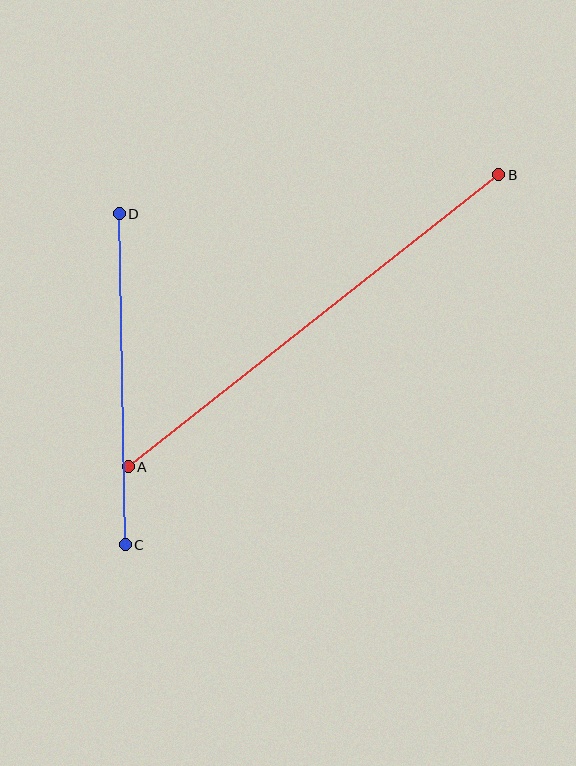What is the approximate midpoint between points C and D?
The midpoint is at approximately (122, 379) pixels.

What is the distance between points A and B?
The distance is approximately 472 pixels.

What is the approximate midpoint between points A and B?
The midpoint is at approximately (314, 321) pixels.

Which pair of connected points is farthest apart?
Points A and B are farthest apart.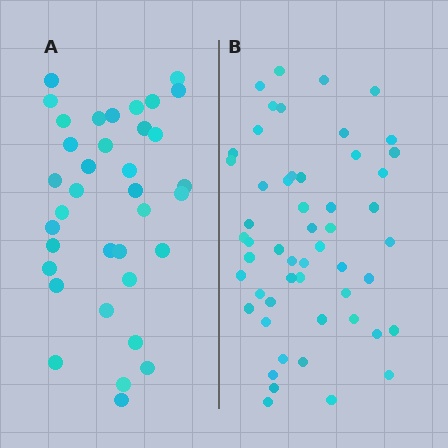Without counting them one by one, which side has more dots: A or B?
Region B (the right region) has more dots.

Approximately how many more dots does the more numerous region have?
Region B has approximately 15 more dots than region A.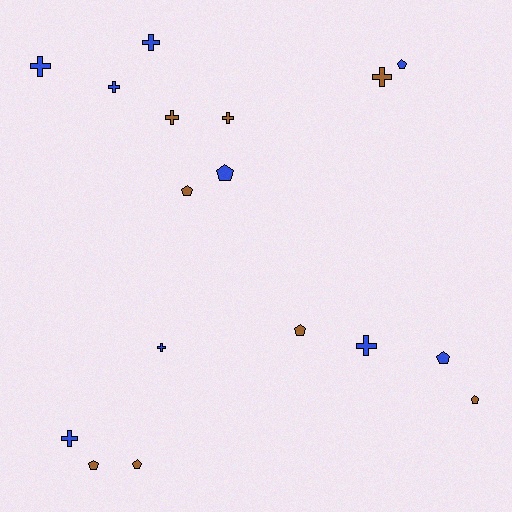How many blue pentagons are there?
There are 3 blue pentagons.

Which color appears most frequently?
Blue, with 9 objects.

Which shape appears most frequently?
Cross, with 9 objects.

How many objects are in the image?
There are 17 objects.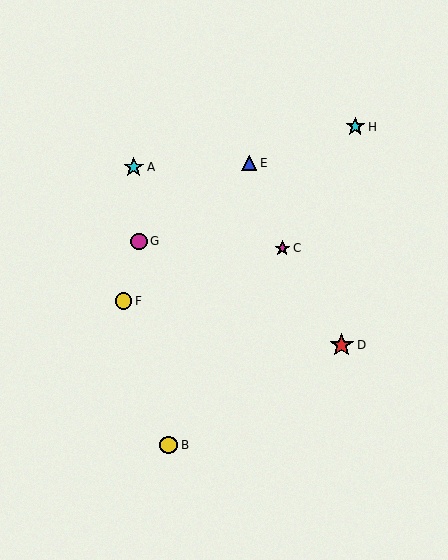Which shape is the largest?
The red star (labeled D) is the largest.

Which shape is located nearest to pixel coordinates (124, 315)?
The yellow circle (labeled F) at (123, 301) is nearest to that location.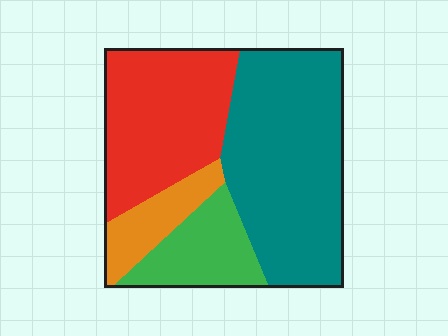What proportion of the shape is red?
Red covers 31% of the shape.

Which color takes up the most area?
Teal, at roughly 45%.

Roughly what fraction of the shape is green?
Green takes up about one eighth (1/8) of the shape.